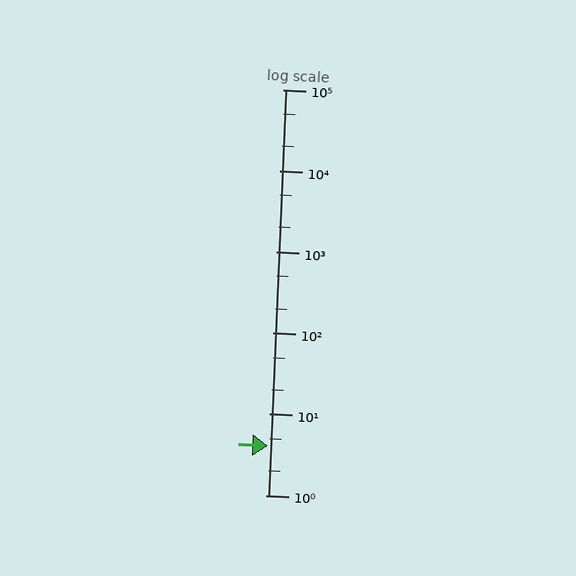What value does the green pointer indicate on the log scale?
The pointer indicates approximately 4.1.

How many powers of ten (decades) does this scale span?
The scale spans 5 decades, from 1 to 100000.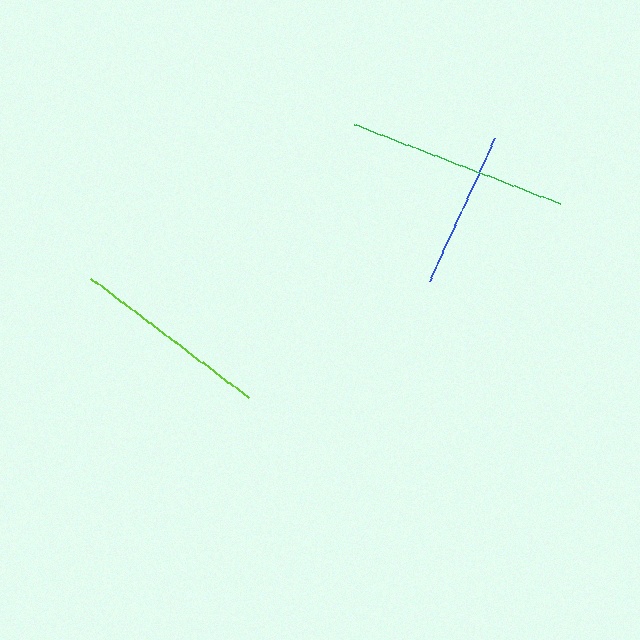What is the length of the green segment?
The green segment is approximately 221 pixels long.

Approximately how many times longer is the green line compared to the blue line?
The green line is approximately 1.4 times the length of the blue line.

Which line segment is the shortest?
The blue line is the shortest at approximately 156 pixels.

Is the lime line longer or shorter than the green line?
The green line is longer than the lime line.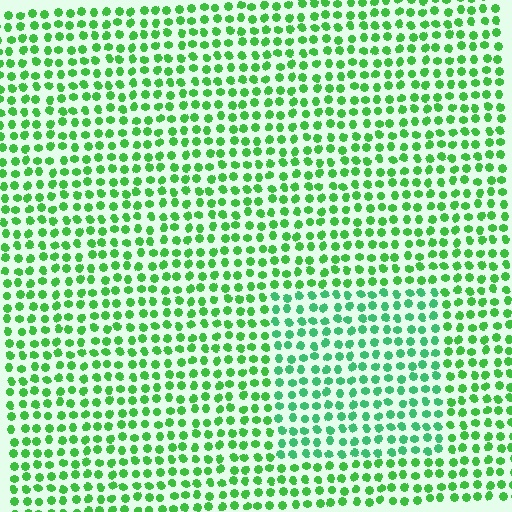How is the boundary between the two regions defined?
The boundary is defined purely by a slight shift in hue (about 24 degrees). Spacing, size, and orientation are identical on both sides.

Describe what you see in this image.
The image is filled with small green elements in a uniform arrangement. A rectangle-shaped region is visible where the elements are tinted to a slightly different hue, forming a subtle color boundary.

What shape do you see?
I see a rectangle.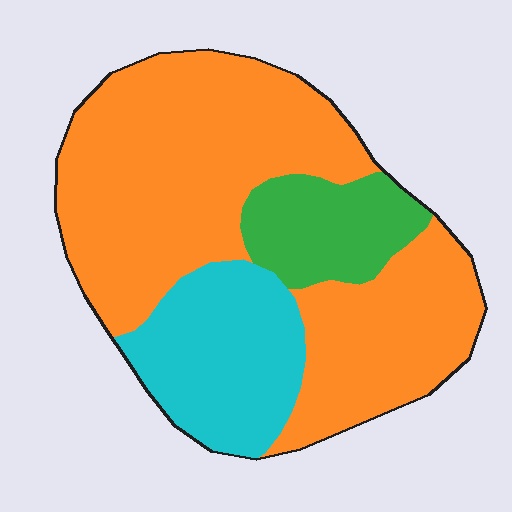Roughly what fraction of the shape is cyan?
Cyan takes up about one fifth (1/5) of the shape.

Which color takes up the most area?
Orange, at roughly 65%.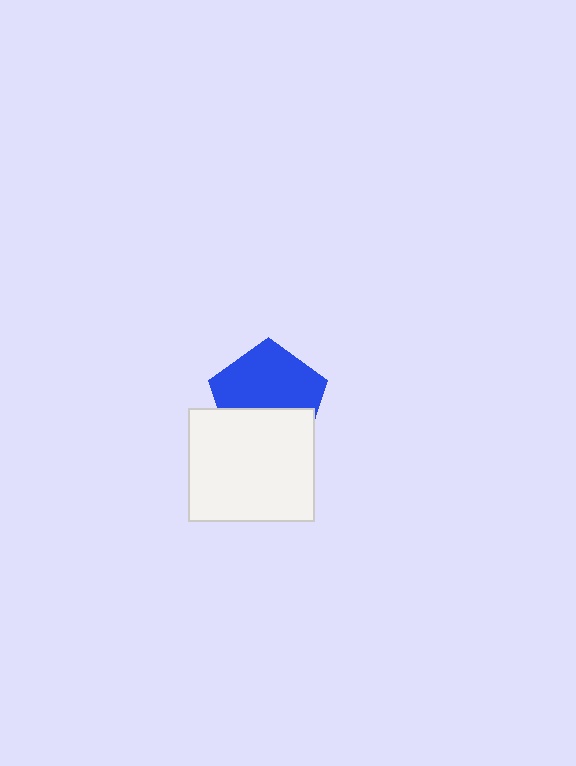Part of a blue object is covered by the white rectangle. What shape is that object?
It is a pentagon.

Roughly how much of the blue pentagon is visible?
About half of it is visible (roughly 59%).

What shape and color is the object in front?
The object in front is a white rectangle.